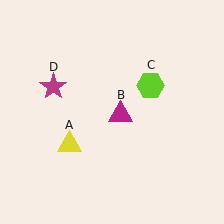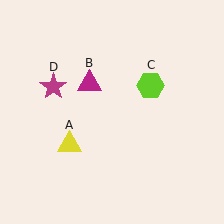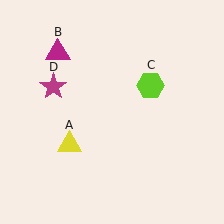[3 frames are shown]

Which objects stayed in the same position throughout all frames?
Yellow triangle (object A) and lime hexagon (object C) and magenta star (object D) remained stationary.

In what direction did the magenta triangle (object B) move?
The magenta triangle (object B) moved up and to the left.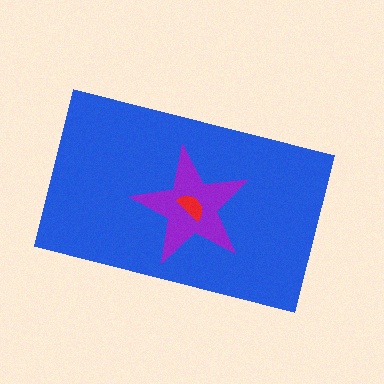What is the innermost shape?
The red semicircle.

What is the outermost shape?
The blue rectangle.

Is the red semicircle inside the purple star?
Yes.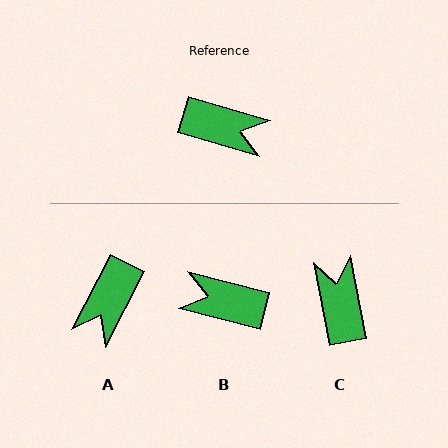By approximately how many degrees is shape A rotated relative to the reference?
Approximately 101 degrees clockwise.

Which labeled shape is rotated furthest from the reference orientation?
B, about 178 degrees away.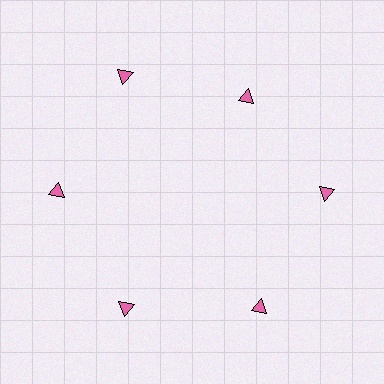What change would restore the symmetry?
The symmetry would be restored by moving it outward, back onto the ring so that all 6 triangles sit at equal angles and equal distance from the center.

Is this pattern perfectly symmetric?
No. The 6 pink triangles are arranged in a ring, but one element near the 1 o'clock position is pulled inward toward the center, breaking the 6-fold rotational symmetry.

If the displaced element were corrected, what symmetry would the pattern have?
It would have 6-fold rotational symmetry — the pattern would map onto itself every 60 degrees.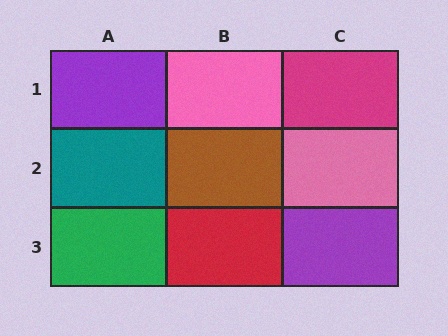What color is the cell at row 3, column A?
Green.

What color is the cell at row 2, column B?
Brown.